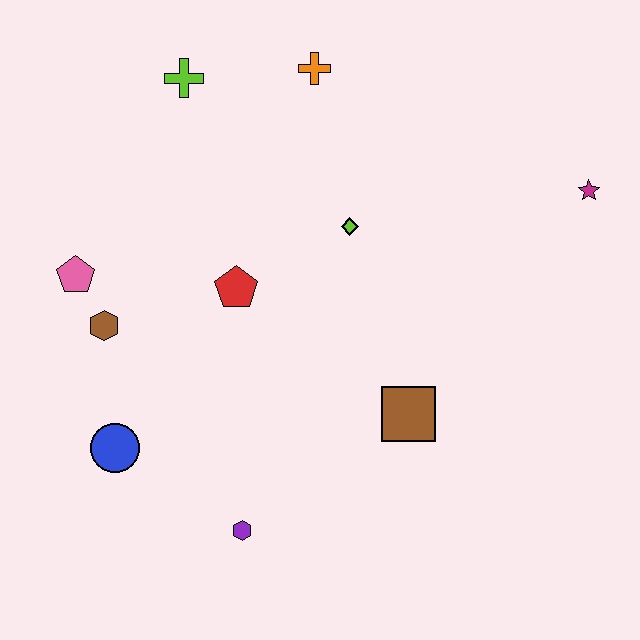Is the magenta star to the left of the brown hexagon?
No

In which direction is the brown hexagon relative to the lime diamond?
The brown hexagon is to the left of the lime diamond.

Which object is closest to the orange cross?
The lime cross is closest to the orange cross.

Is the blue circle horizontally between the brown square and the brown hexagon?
Yes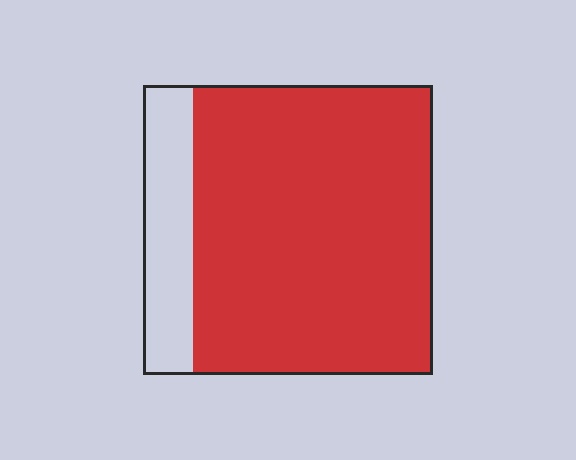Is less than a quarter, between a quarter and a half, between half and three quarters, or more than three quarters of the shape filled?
More than three quarters.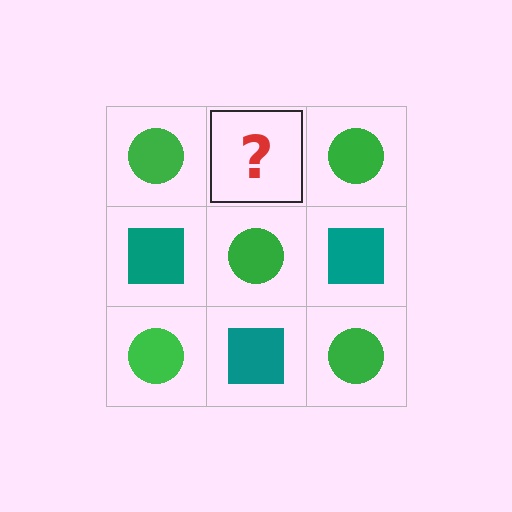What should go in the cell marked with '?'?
The missing cell should contain a teal square.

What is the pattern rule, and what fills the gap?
The rule is that it alternates green circle and teal square in a checkerboard pattern. The gap should be filled with a teal square.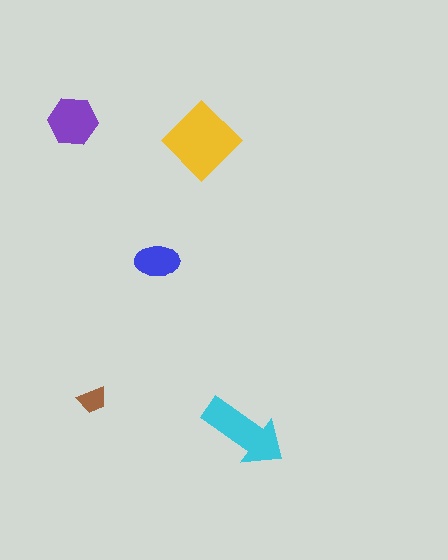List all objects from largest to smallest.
The yellow diamond, the cyan arrow, the purple hexagon, the blue ellipse, the brown trapezoid.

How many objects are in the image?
There are 5 objects in the image.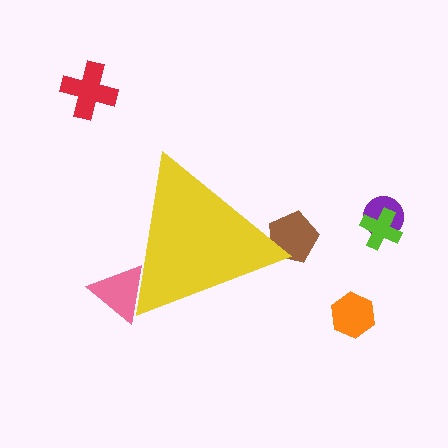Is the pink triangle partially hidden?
Yes, the pink triangle is partially hidden behind the yellow triangle.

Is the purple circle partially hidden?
No, the purple circle is fully visible.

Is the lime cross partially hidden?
No, the lime cross is fully visible.